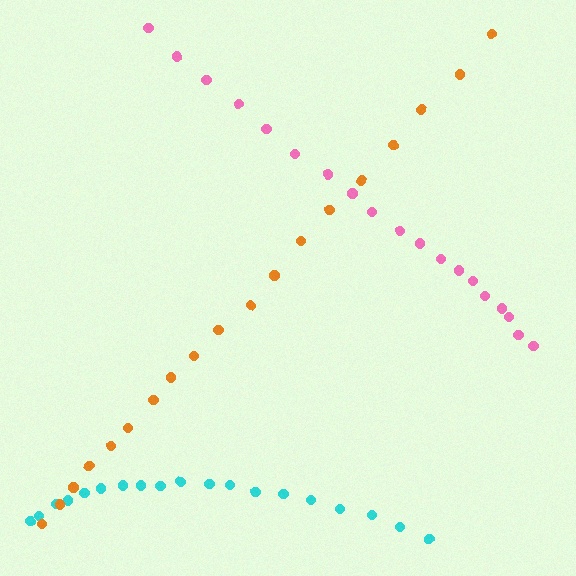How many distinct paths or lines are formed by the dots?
There are 3 distinct paths.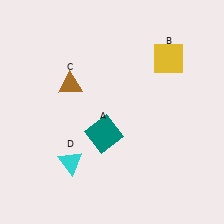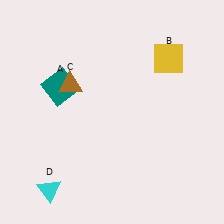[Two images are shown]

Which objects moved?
The objects that moved are: the teal square (A), the cyan triangle (D).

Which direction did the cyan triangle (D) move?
The cyan triangle (D) moved down.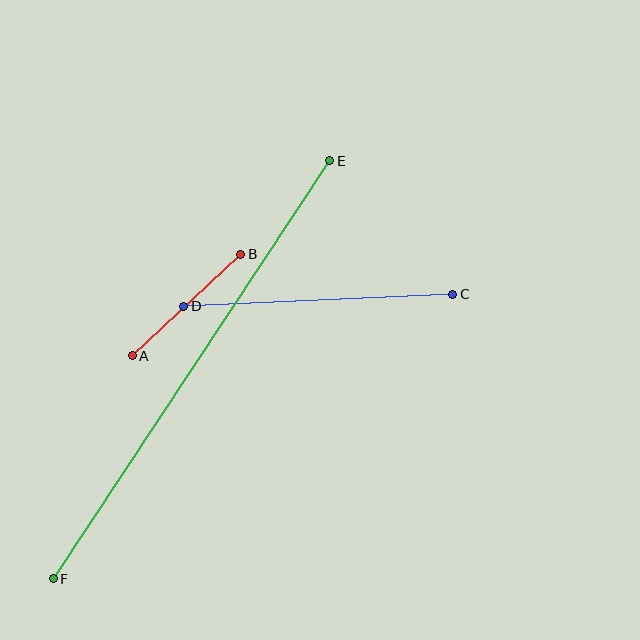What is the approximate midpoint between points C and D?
The midpoint is at approximately (318, 300) pixels.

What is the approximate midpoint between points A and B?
The midpoint is at approximately (187, 305) pixels.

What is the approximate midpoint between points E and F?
The midpoint is at approximately (191, 370) pixels.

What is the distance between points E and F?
The distance is approximately 501 pixels.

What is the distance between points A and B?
The distance is approximately 149 pixels.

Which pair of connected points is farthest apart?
Points E and F are farthest apart.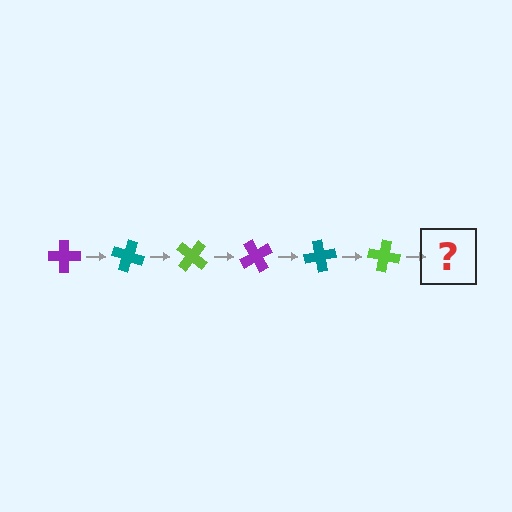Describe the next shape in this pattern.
It should be a purple cross, rotated 120 degrees from the start.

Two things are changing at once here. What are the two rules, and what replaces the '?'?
The two rules are that it rotates 20 degrees each step and the color cycles through purple, teal, and lime. The '?' should be a purple cross, rotated 120 degrees from the start.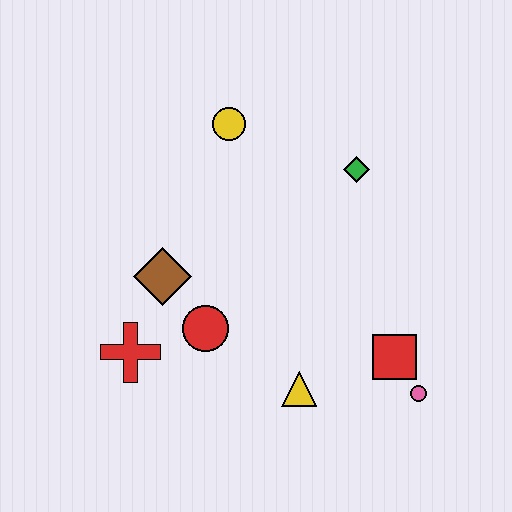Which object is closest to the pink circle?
The red square is closest to the pink circle.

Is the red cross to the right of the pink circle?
No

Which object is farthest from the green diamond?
The red cross is farthest from the green diamond.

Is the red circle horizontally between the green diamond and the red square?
No